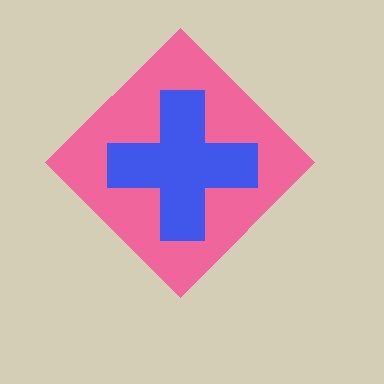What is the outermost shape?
The pink diamond.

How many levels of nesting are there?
2.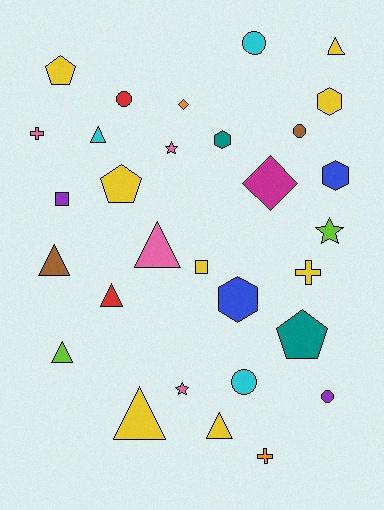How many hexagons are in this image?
There are 4 hexagons.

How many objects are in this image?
There are 30 objects.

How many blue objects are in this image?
There are 2 blue objects.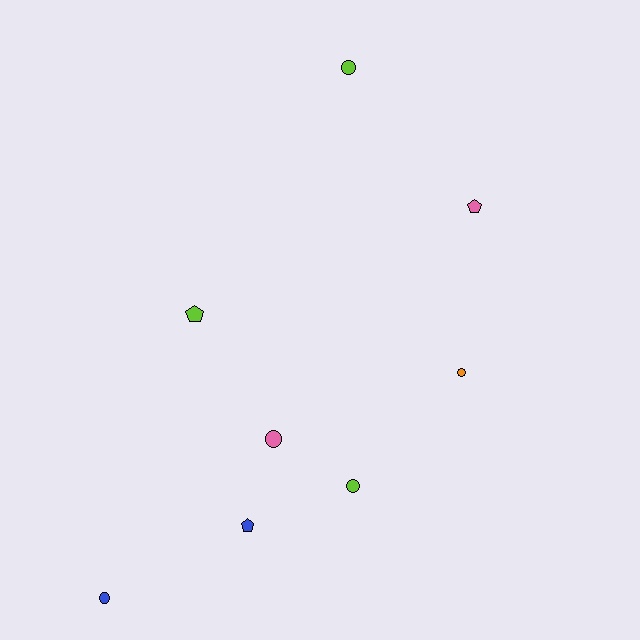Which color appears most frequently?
Lime, with 3 objects.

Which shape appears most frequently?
Circle, with 5 objects.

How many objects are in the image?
There are 8 objects.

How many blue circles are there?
There is 1 blue circle.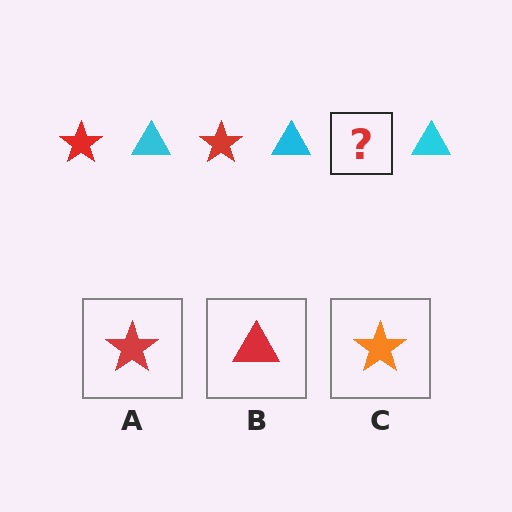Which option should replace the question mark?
Option A.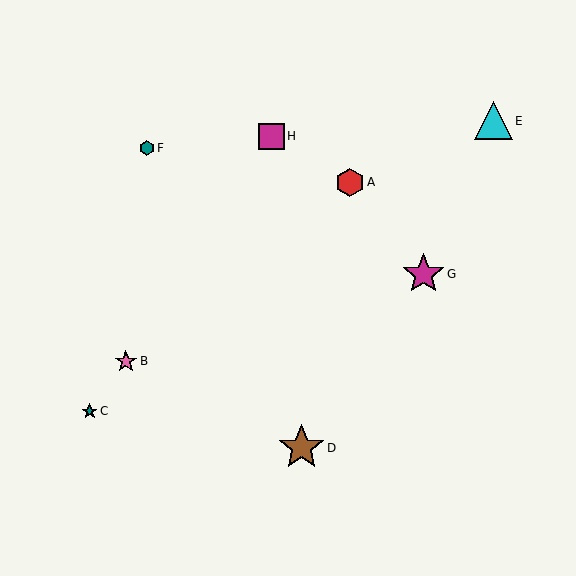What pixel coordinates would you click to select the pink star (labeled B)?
Click at (126, 361) to select the pink star B.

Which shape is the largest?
The brown star (labeled D) is the largest.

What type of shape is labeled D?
Shape D is a brown star.